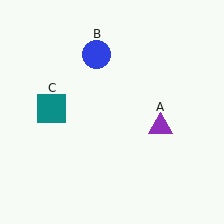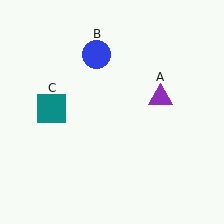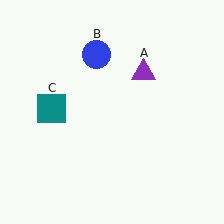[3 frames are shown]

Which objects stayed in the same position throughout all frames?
Blue circle (object B) and teal square (object C) remained stationary.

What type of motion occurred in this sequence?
The purple triangle (object A) rotated counterclockwise around the center of the scene.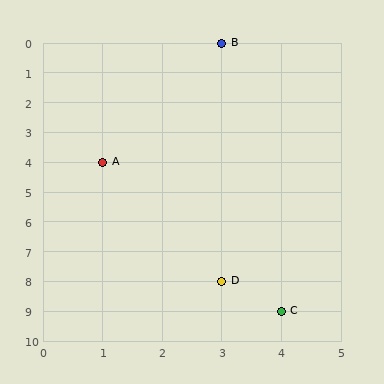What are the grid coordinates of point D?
Point D is at grid coordinates (3, 8).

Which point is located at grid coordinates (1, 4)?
Point A is at (1, 4).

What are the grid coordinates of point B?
Point B is at grid coordinates (3, 0).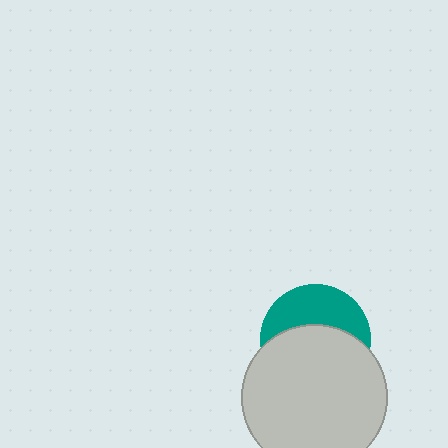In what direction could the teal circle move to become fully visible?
The teal circle could move up. That would shift it out from behind the light gray circle entirely.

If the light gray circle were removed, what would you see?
You would see the complete teal circle.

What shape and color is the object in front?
The object in front is a light gray circle.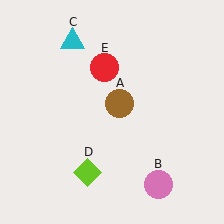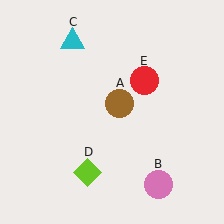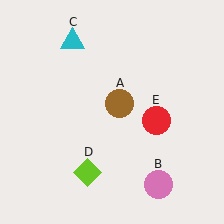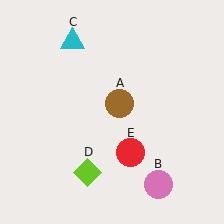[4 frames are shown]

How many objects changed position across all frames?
1 object changed position: red circle (object E).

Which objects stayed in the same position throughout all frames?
Brown circle (object A) and pink circle (object B) and cyan triangle (object C) and lime diamond (object D) remained stationary.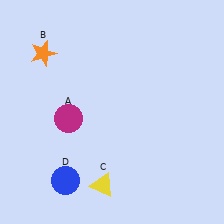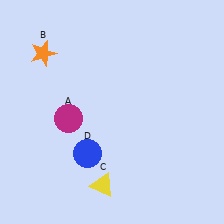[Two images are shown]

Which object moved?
The blue circle (D) moved up.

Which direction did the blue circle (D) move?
The blue circle (D) moved up.